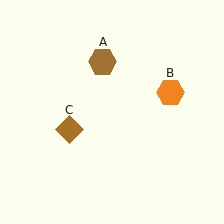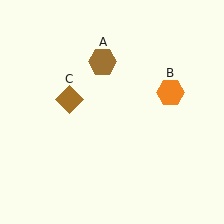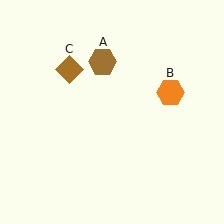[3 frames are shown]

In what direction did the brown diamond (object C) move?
The brown diamond (object C) moved up.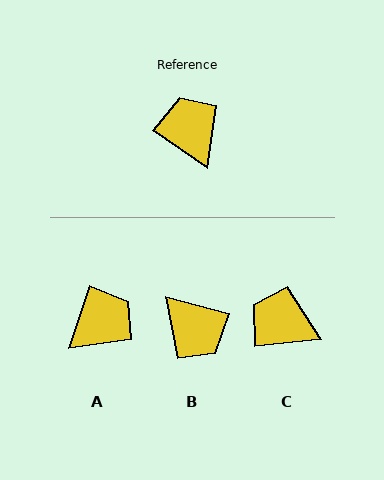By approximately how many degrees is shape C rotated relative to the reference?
Approximately 41 degrees counter-clockwise.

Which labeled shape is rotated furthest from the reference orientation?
B, about 161 degrees away.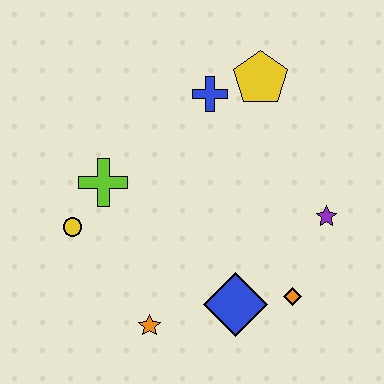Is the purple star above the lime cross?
No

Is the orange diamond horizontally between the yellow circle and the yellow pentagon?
No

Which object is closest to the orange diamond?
The blue diamond is closest to the orange diamond.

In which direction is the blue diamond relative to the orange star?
The blue diamond is to the right of the orange star.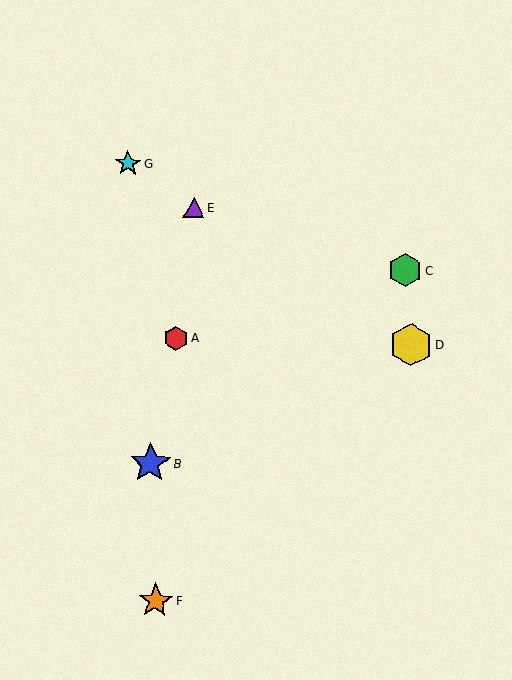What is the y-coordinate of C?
Object C is at y≈270.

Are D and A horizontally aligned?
Yes, both are at y≈345.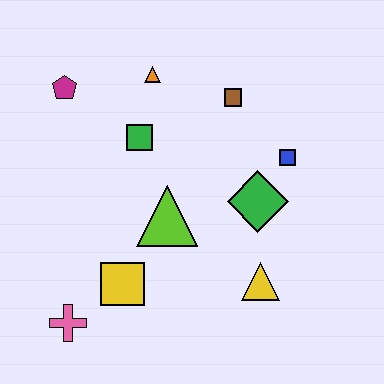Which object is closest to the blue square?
The green diamond is closest to the blue square.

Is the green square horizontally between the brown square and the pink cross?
Yes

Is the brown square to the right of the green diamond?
No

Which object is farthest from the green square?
The pink cross is farthest from the green square.